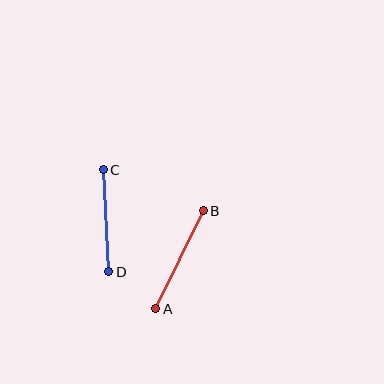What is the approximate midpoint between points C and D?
The midpoint is at approximately (106, 221) pixels.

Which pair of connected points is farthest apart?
Points A and B are farthest apart.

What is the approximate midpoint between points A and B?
The midpoint is at approximately (180, 260) pixels.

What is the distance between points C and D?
The distance is approximately 102 pixels.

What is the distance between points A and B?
The distance is approximately 109 pixels.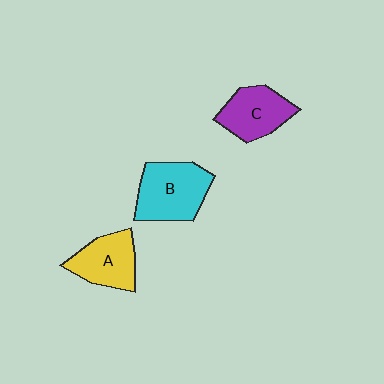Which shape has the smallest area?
Shape A (yellow).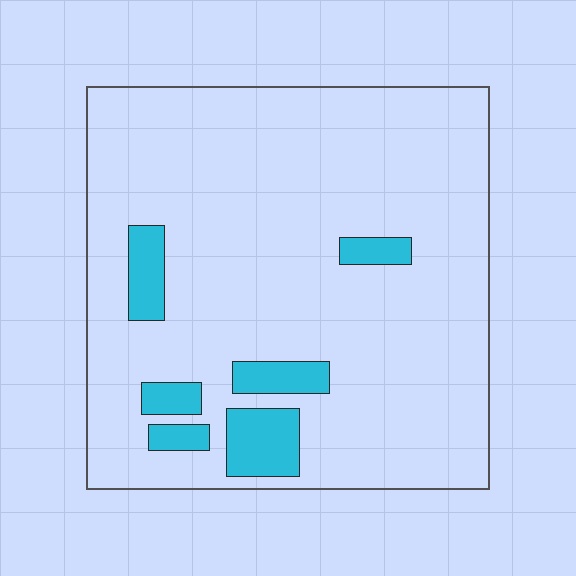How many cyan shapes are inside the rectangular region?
6.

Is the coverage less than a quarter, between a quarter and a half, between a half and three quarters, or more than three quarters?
Less than a quarter.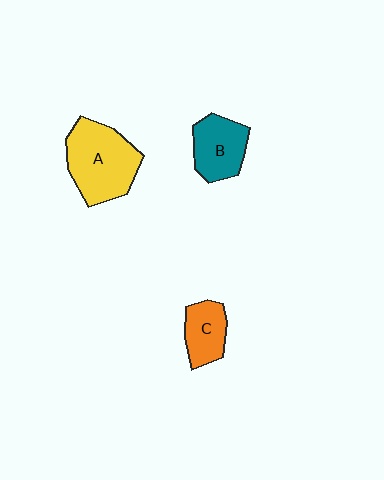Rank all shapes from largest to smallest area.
From largest to smallest: A (yellow), B (teal), C (orange).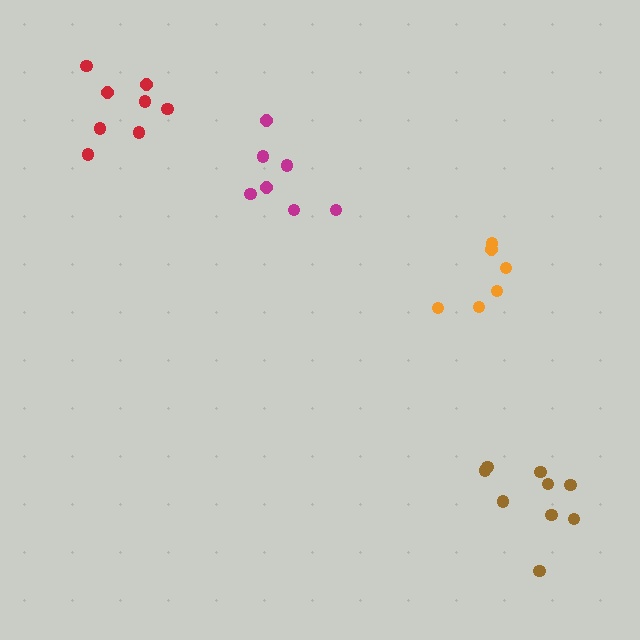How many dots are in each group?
Group 1: 6 dots, Group 2: 7 dots, Group 3: 9 dots, Group 4: 8 dots (30 total).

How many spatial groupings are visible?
There are 4 spatial groupings.